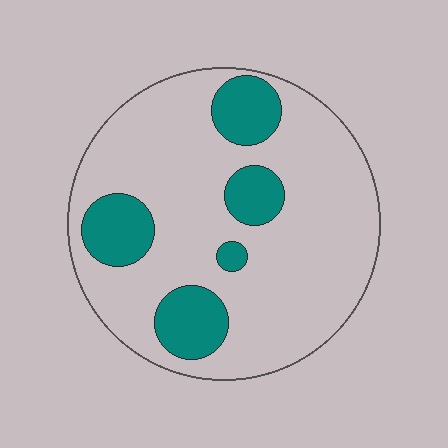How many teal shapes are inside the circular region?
5.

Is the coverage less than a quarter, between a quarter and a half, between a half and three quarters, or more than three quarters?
Less than a quarter.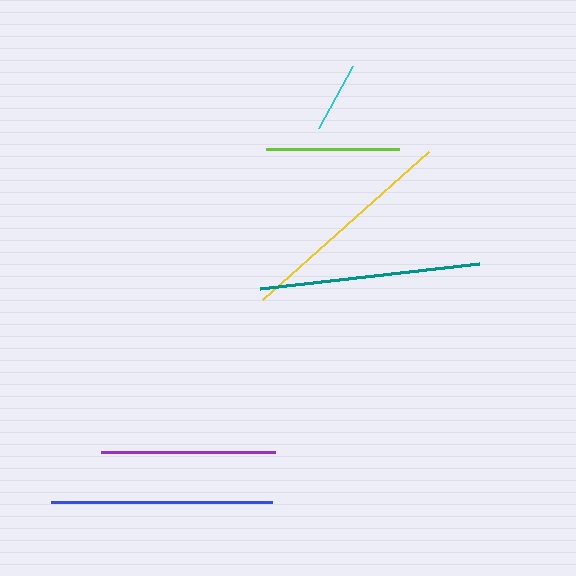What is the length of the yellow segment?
The yellow segment is approximately 222 pixels long.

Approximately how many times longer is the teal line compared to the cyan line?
The teal line is approximately 3.1 times the length of the cyan line.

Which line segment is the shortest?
The cyan line is the shortest at approximately 71 pixels.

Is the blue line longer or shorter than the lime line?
The blue line is longer than the lime line.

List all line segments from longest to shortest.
From longest to shortest: yellow, blue, teal, purple, lime, cyan.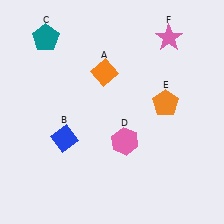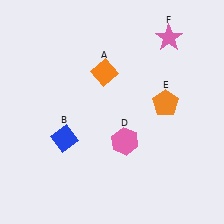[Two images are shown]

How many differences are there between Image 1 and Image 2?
There is 1 difference between the two images.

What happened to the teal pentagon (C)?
The teal pentagon (C) was removed in Image 2. It was in the top-left area of Image 1.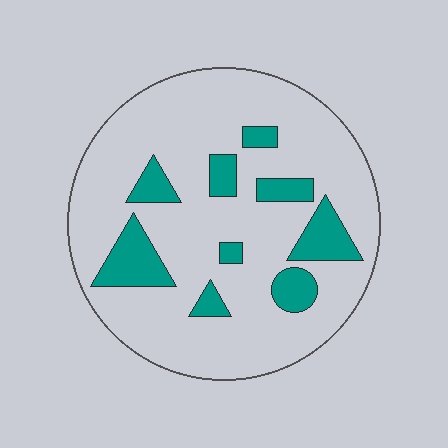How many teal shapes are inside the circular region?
9.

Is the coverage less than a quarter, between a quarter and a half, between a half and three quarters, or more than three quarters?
Less than a quarter.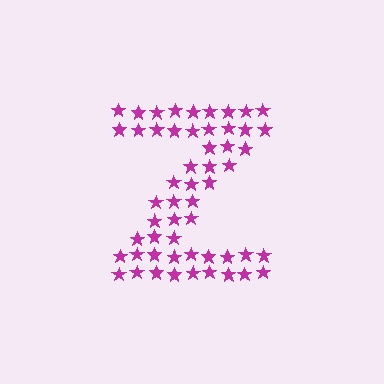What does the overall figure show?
The overall figure shows the letter Z.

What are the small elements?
The small elements are stars.